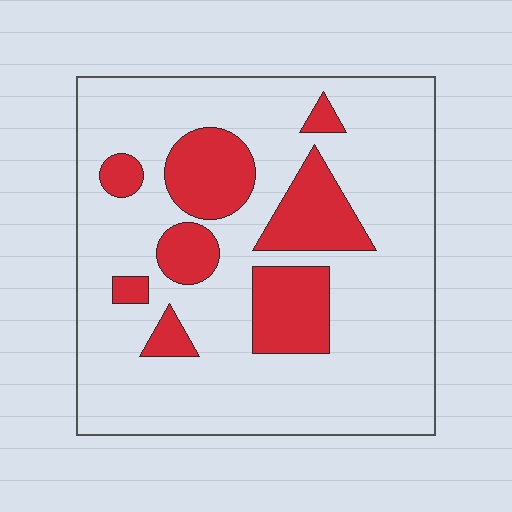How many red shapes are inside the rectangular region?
8.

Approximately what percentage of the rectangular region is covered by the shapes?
Approximately 20%.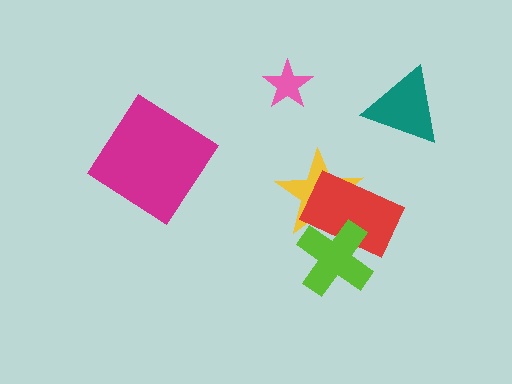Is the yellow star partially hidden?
Yes, it is partially covered by another shape.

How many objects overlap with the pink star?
0 objects overlap with the pink star.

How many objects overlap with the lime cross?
2 objects overlap with the lime cross.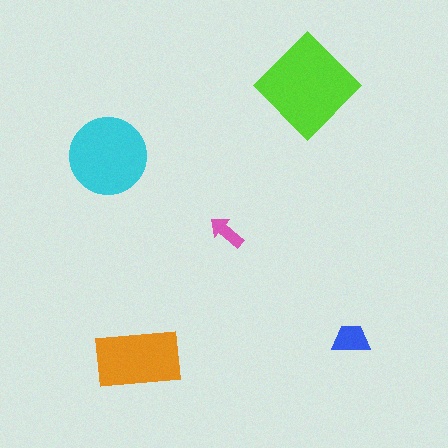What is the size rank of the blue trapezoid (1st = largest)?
4th.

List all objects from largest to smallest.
The lime diamond, the cyan circle, the orange rectangle, the blue trapezoid, the pink arrow.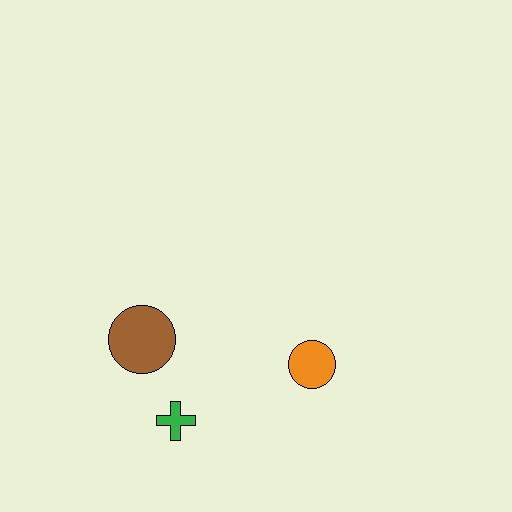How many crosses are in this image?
There is 1 cross.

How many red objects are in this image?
There are no red objects.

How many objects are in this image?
There are 3 objects.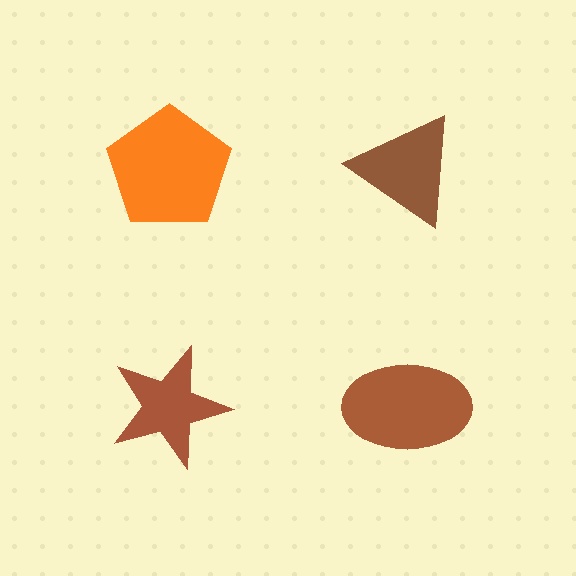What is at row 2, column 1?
A brown star.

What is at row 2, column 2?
A brown ellipse.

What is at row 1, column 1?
An orange pentagon.